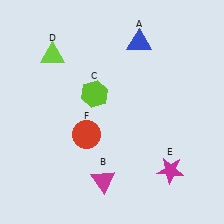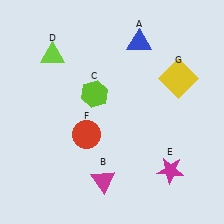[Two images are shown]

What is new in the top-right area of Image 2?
A yellow square (G) was added in the top-right area of Image 2.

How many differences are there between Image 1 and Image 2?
There is 1 difference between the two images.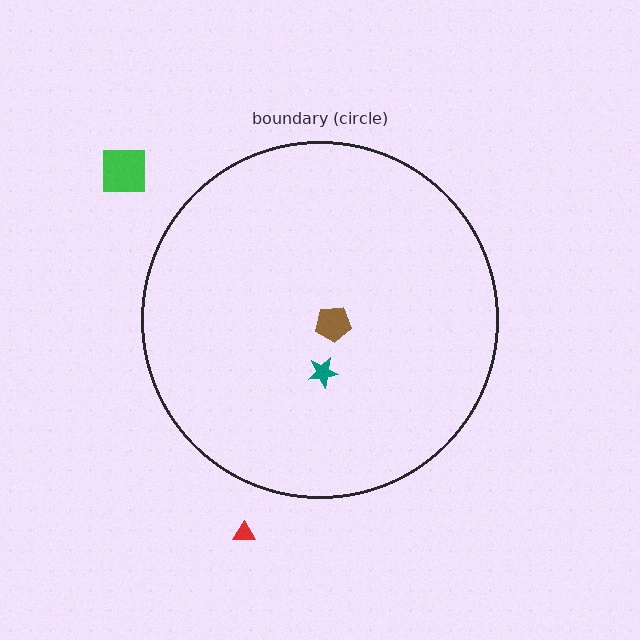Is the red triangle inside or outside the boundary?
Outside.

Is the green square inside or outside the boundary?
Outside.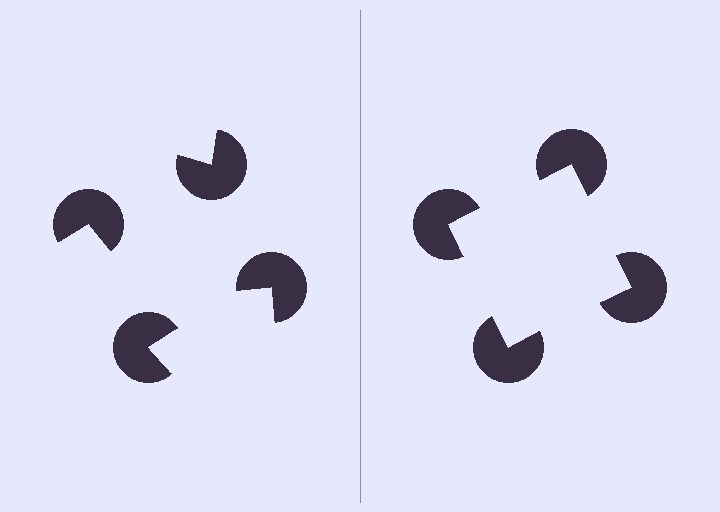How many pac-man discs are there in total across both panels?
8 — 4 on each side.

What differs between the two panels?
The pac-man discs are positioned identically on both sides; only the wedge orientations differ. On the right they align to a square; on the left they are misaligned.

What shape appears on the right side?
An illusory square.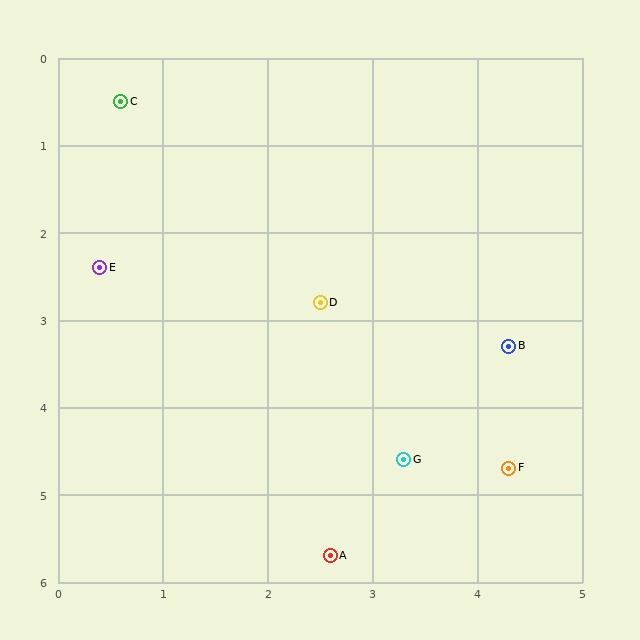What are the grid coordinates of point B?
Point B is at approximately (4.3, 3.3).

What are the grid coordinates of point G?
Point G is at approximately (3.3, 4.6).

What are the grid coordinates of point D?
Point D is at approximately (2.5, 2.8).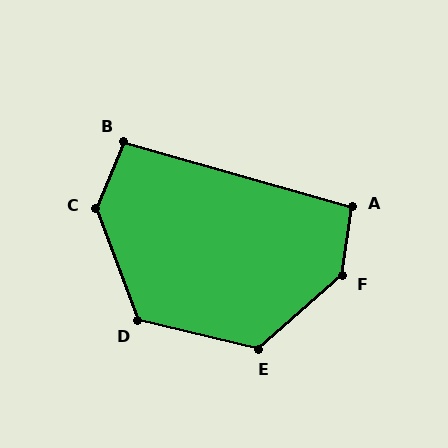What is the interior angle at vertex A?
Approximately 98 degrees (obtuse).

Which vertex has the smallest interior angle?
B, at approximately 97 degrees.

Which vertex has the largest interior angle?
F, at approximately 139 degrees.